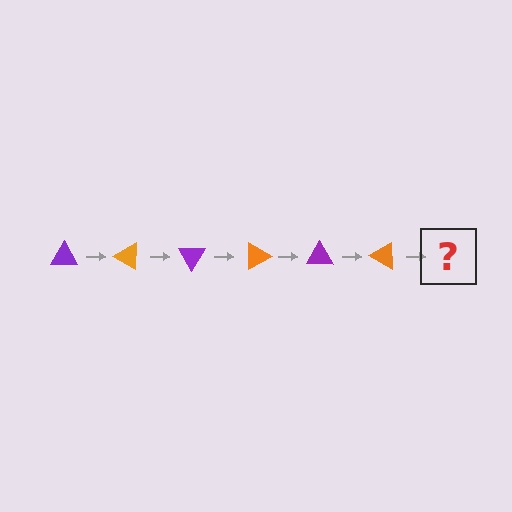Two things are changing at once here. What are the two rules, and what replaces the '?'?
The two rules are that it rotates 30 degrees each step and the color cycles through purple and orange. The '?' should be a purple triangle, rotated 180 degrees from the start.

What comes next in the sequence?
The next element should be a purple triangle, rotated 180 degrees from the start.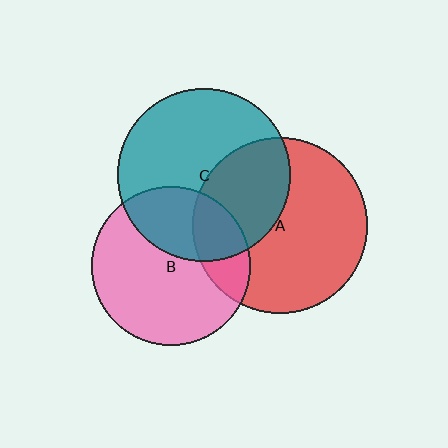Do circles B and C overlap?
Yes.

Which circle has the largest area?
Circle A (red).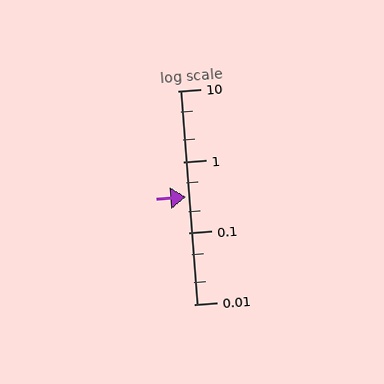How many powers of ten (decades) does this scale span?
The scale spans 3 decades, from 0.01 to 10.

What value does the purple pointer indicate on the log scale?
The pointer indicates approximately 0.32.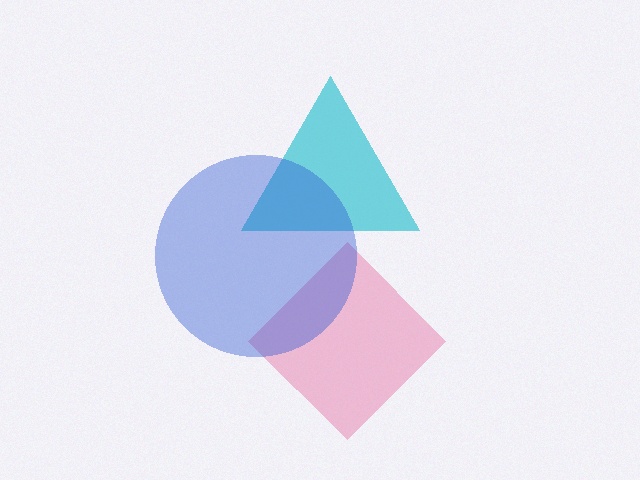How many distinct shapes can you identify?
There are 3 distinct shapes: a pink diamond, a cyan triangle, a blue circle.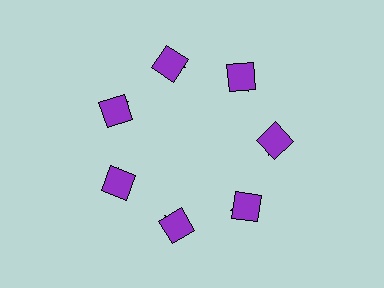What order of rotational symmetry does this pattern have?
This pattern has 7-fold rotational symmetry.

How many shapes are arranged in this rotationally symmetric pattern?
There are 14 shapes, arranged in 7 groups of 2.